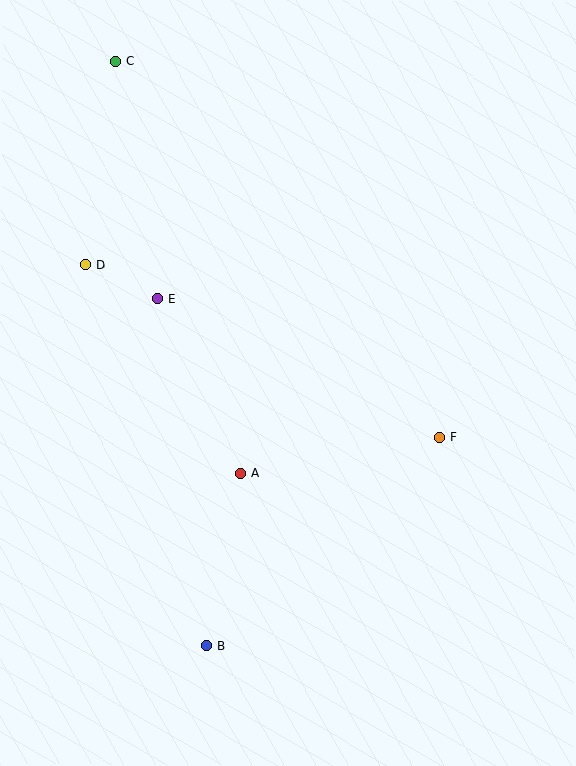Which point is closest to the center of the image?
Point A at (240, 473) is closest to the center.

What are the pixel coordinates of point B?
Point B is at (206, 646).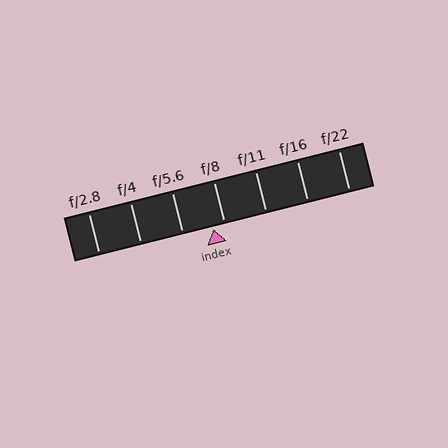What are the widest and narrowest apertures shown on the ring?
The widest aperture shown is f/2.8 and the narrowest is f/22.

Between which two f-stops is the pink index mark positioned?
The index mark is between f/5.6 and f/8.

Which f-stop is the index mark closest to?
The index mark is closest to f/8.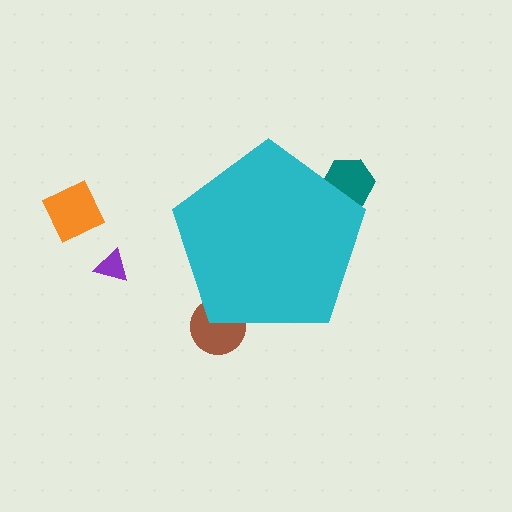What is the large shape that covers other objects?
A cyan pentagon.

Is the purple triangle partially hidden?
No, the purple triangle is fully visible.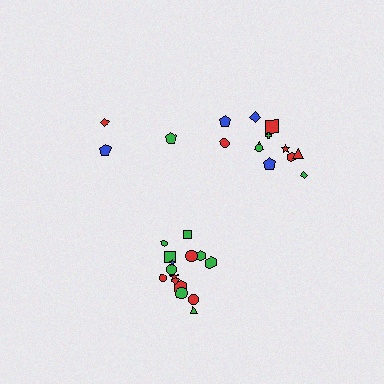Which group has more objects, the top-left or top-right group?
The top-right group.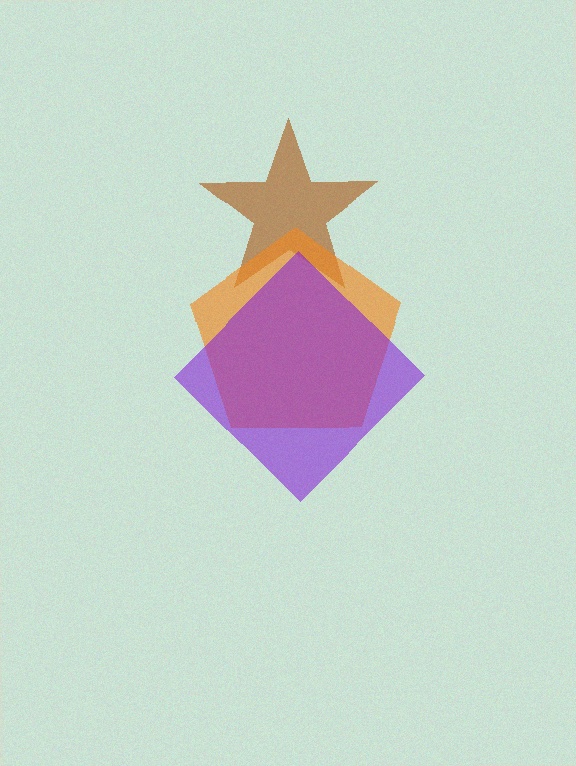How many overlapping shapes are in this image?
There are 3 overlapping shapes in the image.